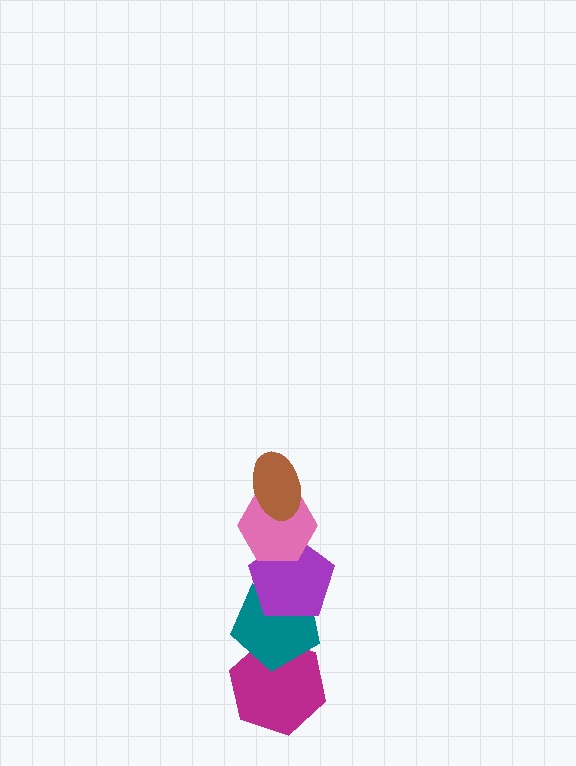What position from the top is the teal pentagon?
The teal pentagon is 4th from the top.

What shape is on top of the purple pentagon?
The pink hexagon is on top of the purple pentagon.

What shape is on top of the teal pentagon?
The purple pentagon is on top of the teal pentagon.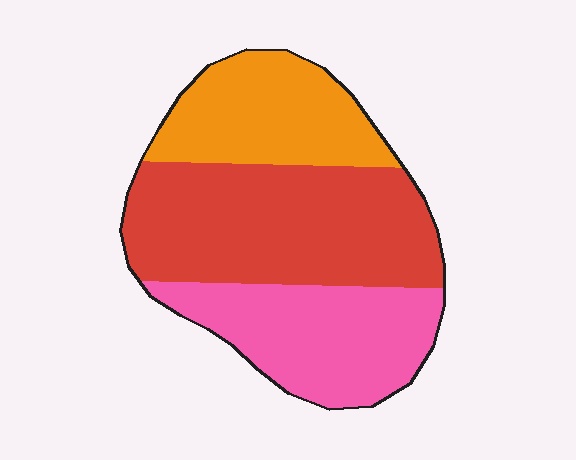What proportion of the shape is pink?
Pink takes up about one third (1/3) of the shape.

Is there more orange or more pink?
Pink.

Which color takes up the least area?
Orange, at roughly 25%.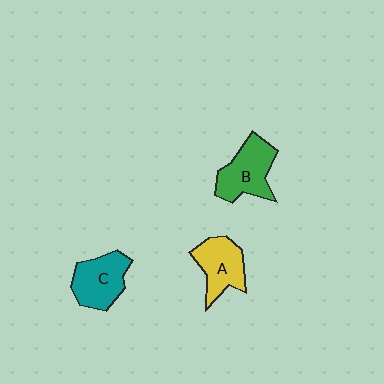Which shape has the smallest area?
Shape A (yellow).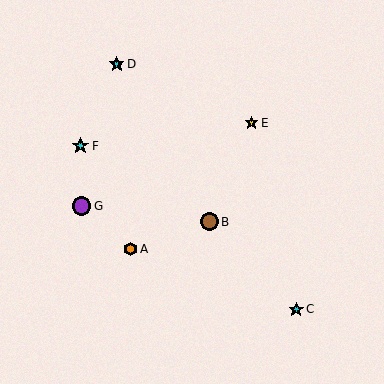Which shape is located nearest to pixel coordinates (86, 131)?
The cyan star (labeled F) at (80, 146) is nearest to that location.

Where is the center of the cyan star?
The center of the cyan star is at (117, 64).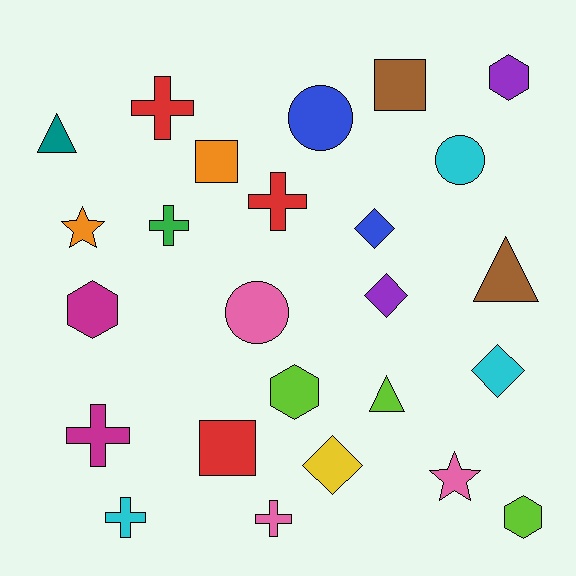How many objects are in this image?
There are 25 objects.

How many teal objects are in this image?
There is 1 teal object.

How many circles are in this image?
There are 3 circles.